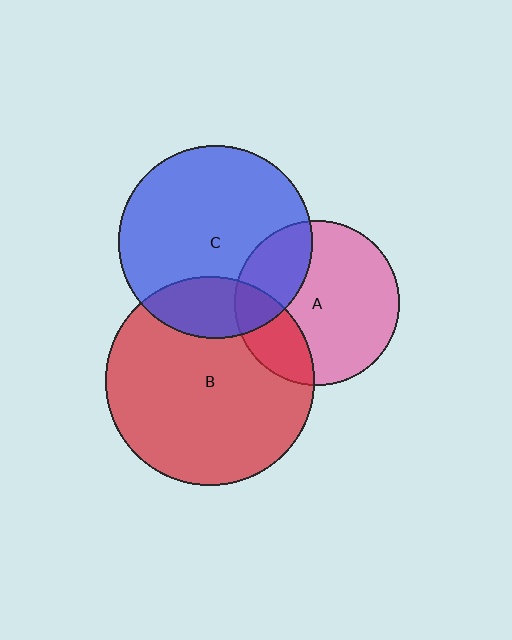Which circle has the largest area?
Circle B (red).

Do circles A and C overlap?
Yes.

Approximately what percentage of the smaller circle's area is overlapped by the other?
Approximately 25%.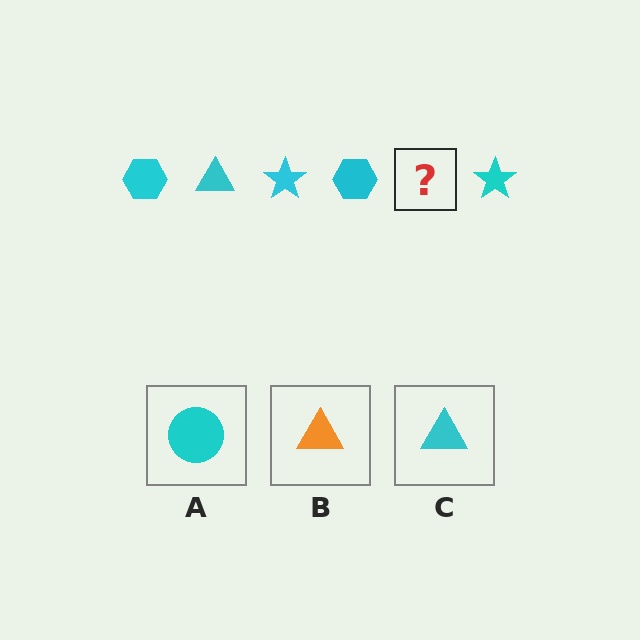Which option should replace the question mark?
Option C.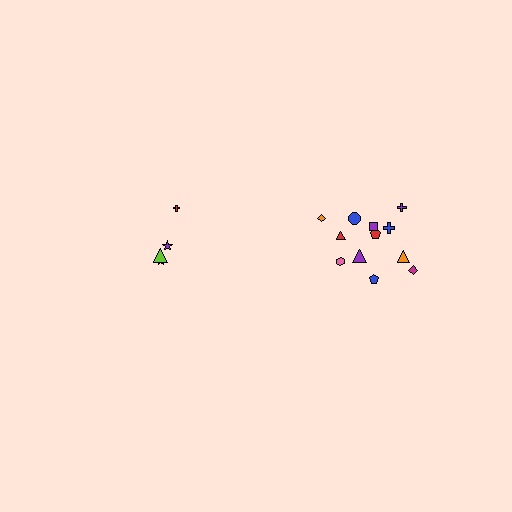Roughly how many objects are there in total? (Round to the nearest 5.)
Roughly 15 objects in total.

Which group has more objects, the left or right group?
The right group.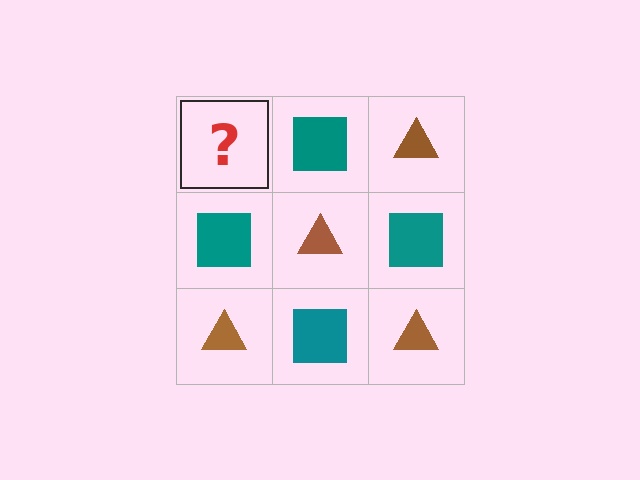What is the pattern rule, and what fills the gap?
The rule is that it alternates brown triangle and teal square in a checkerboard pattern. The gap should be filled with a brown triangle.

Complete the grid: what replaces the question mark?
The question mark should be replaced with a brown triangle.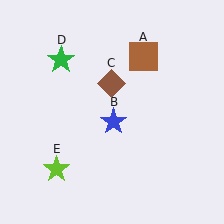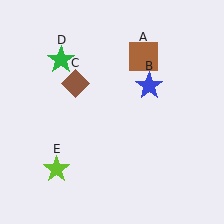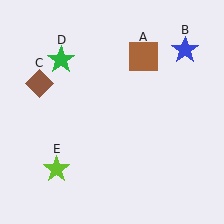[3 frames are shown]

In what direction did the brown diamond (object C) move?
The brown diamond (object C) moved left.